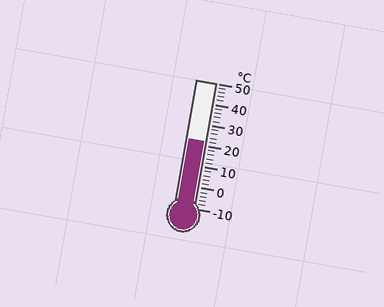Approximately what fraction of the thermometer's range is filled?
The thermometer is filled to approximately 55% of its range.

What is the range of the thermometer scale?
The thermometer scale ranges from -10°C to 50°C.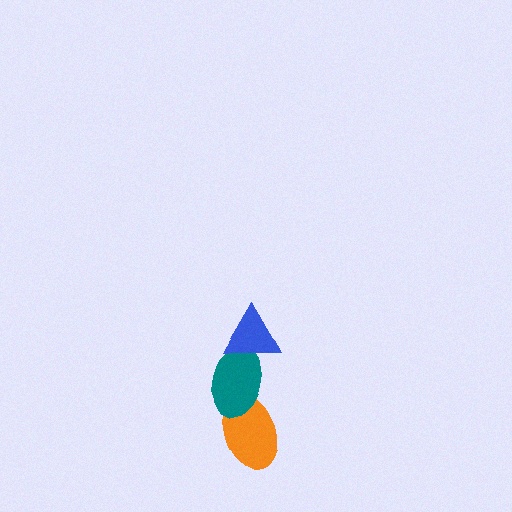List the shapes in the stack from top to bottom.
From top to bottom: the blue triangle, the teal ellipse, the orange ellipse.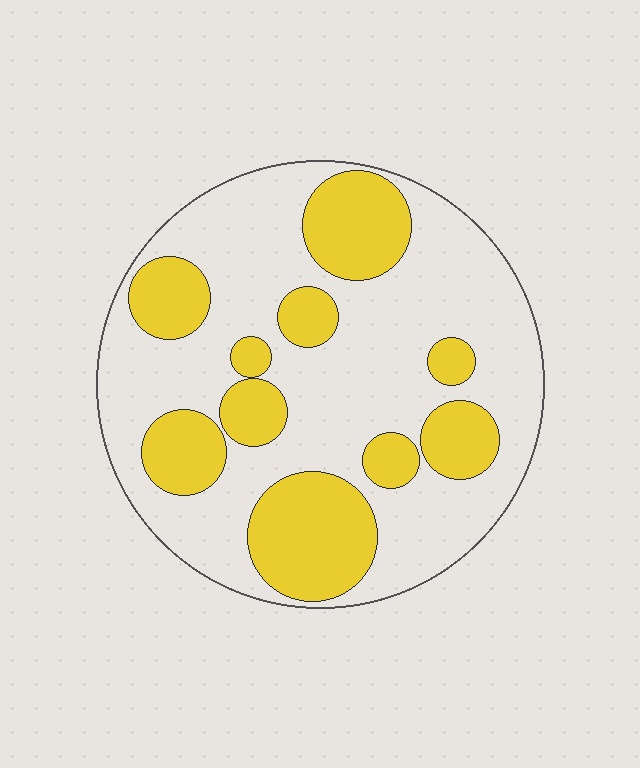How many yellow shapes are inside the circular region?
10.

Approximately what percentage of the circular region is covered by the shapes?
Approximately 35%.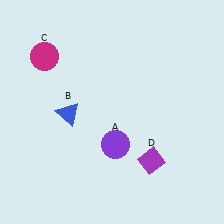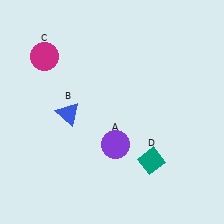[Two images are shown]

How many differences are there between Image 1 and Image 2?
There is 1 difference between the two images.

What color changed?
The diamond (D) changed from purple in Image 1 to teal in Image 2.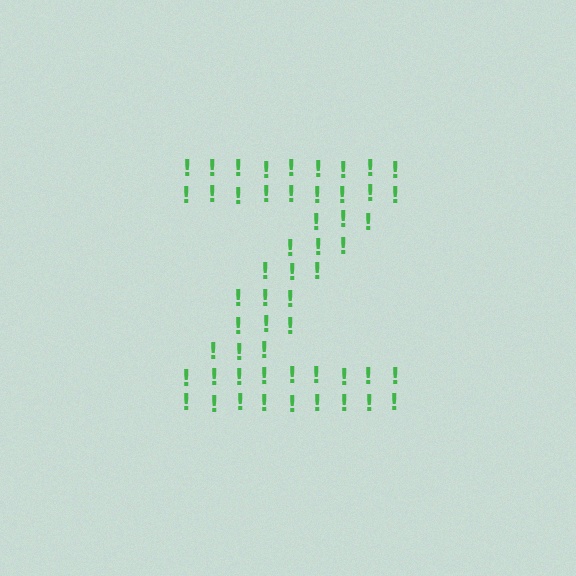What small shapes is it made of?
It is made of small exclamation marks.